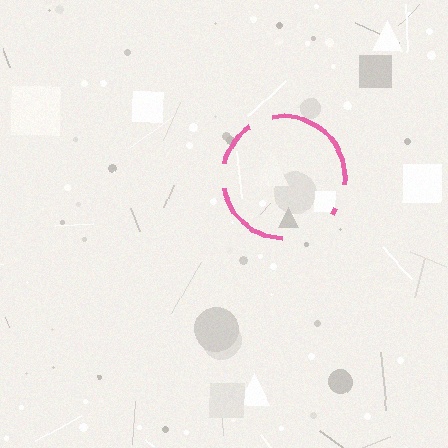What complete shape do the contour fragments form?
The contour fragments form a circle.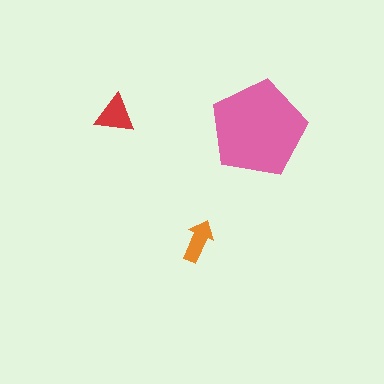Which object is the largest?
The pink pentagon.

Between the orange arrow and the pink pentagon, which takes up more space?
The pink pentagon.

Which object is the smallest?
The orange arrow.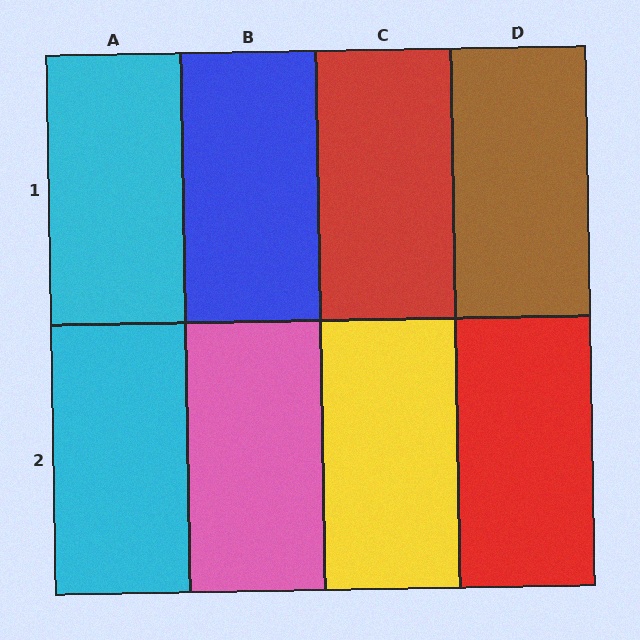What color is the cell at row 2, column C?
Yellow.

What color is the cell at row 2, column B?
Pink.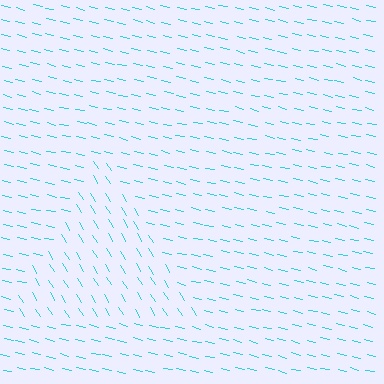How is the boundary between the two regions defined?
The boundary is defined purely by a change in line orientation (approximately 45 degrees difference). All lines are the same color and thickness.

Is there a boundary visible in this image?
Yes, there is a texture boundary formed by a change in line orientation.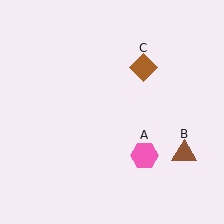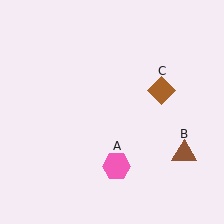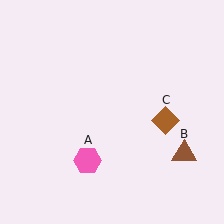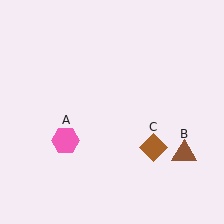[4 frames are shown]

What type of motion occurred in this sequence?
The pink hexagon (object A), brown diamond (object C) rotated clockwise around the center of the scene.